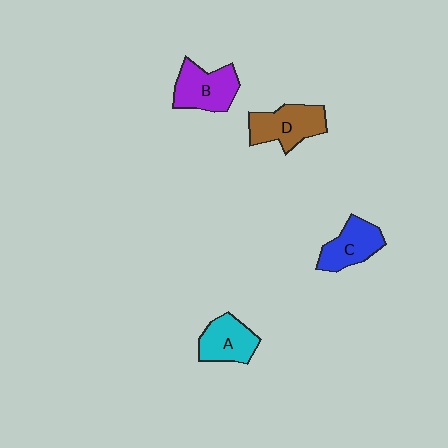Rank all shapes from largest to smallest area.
From largest to smallest: D (brown), B (purple), C (blue), A (cyan).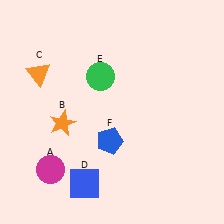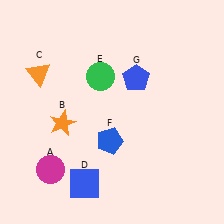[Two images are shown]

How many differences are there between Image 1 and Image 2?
There is 1 difference between the two images.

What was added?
A blue pentagon (G) was added in Image 2.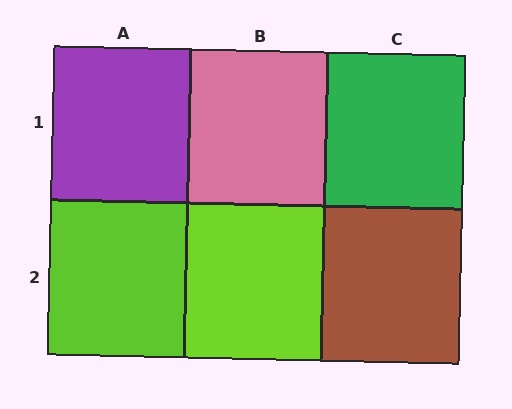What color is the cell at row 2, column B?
Lime.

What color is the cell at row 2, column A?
Lime.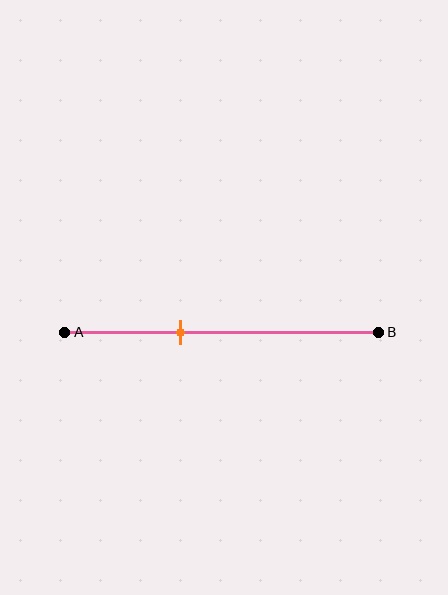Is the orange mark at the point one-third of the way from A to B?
No, the mark is at about 35% from A, not at the 33% one-third point.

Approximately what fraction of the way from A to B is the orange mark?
The orange mark is approximately 35% of the way from A to B.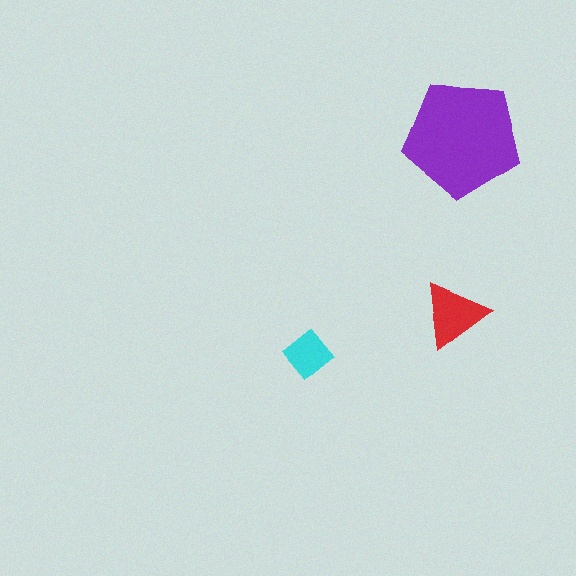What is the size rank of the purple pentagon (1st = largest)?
1st.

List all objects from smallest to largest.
The cyan diamond, the red triangle, the purple pentagon.